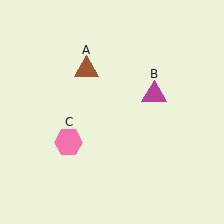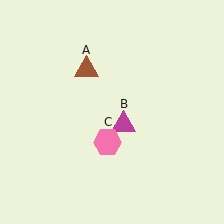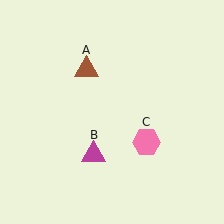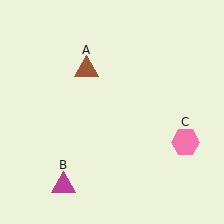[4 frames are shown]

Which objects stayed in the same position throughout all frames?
Brown triangle (object A) remained stationary.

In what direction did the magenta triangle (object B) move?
The magenta triangle (object B) moved down and to the left.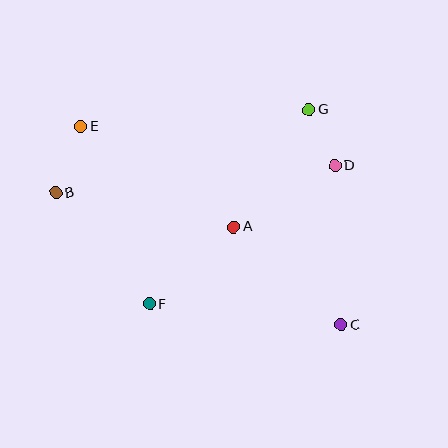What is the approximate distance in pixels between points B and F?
The distance between B and F is approximately 146 pixels.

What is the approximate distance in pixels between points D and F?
The distance between D and F is approximately 231 pixels.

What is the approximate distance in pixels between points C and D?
The distance between C and D is approximately 159 pixels.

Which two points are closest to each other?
Points D and G are closest to each other.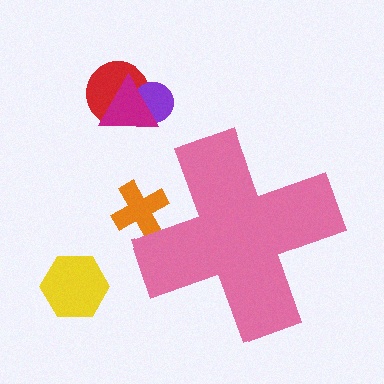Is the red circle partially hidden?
No, the red circle is fully visible.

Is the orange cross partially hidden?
Yes, the orange cross is partially hidden behind the pink cross.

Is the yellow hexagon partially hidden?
No, the yellow hexagon is fully visible.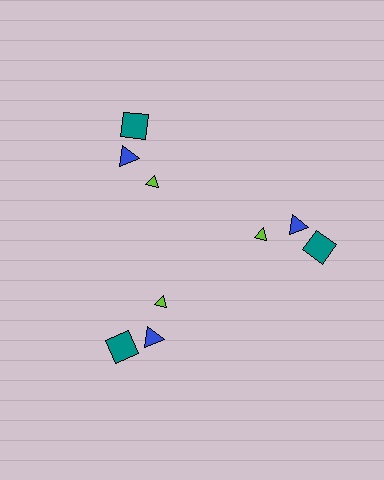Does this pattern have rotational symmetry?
Yes, this pattern has 3-fold rotational symmetry. It looks the same after rotating 120 degrees around the center.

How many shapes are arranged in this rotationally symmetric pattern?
There are 9 shapes, arranged in 3 groups of 3.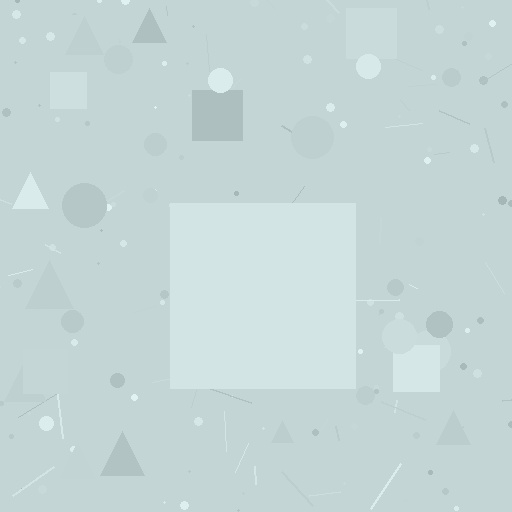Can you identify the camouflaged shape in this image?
The camouflaged shape is a square.